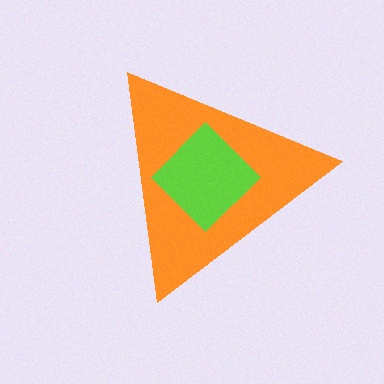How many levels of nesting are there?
2.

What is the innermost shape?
The lime diamond.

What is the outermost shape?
The orange triangle.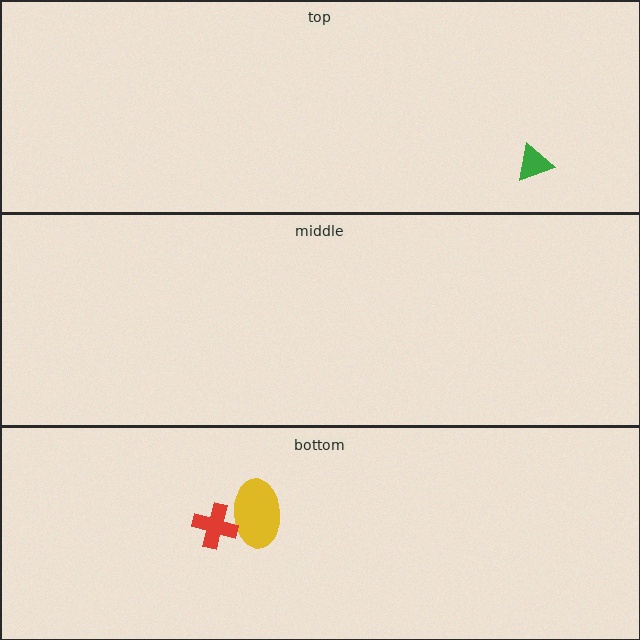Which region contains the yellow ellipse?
The bottom region.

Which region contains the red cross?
The bottom region.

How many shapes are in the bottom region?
2.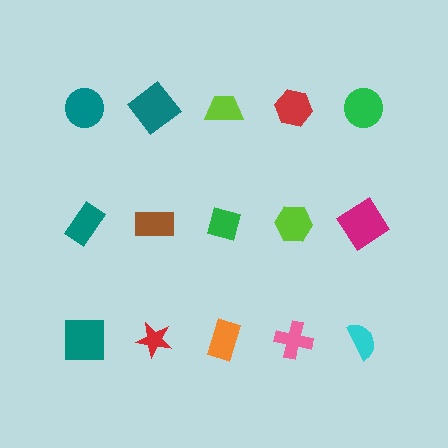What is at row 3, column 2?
A red star.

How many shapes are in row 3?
5 shapes.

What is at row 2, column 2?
A brown rectangle.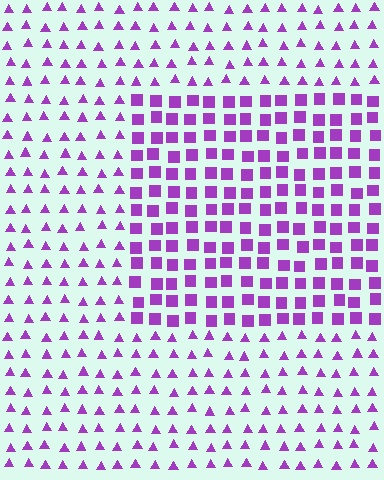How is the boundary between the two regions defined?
The boundary is defined by a change in element shape: squares inside vs. triangles outside. All elements share the same color and spacing.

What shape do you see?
I see a rectangle.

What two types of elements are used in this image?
The image uses squares inside the rectangle region and triangles outside it.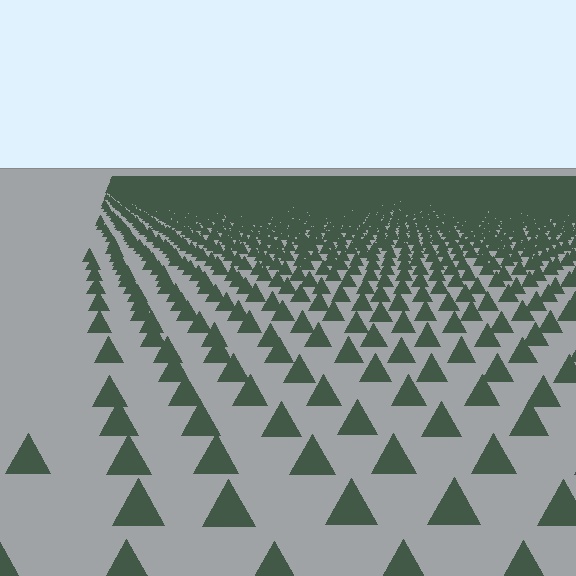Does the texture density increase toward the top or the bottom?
Density increases toward the top.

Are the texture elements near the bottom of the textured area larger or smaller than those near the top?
Larger. Near the bottom, elements are closer to the viewer and appear at a bigger on-screen size.